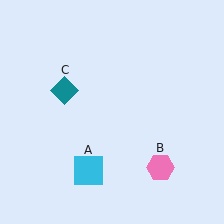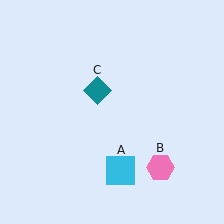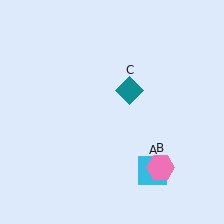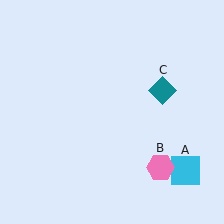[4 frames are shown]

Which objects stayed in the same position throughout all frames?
Pink hexagon (object B) remained stationary.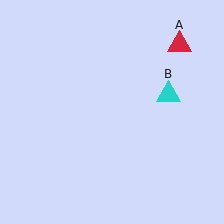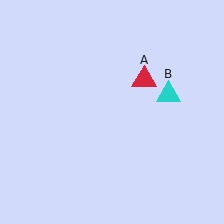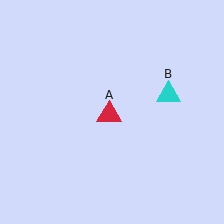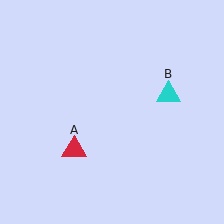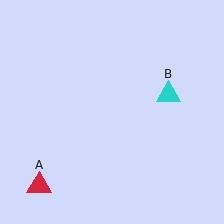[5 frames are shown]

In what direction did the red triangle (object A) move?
The red triangle (object A) moved down and to the left.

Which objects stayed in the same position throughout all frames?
Cyan triangle (object B) remained stationary.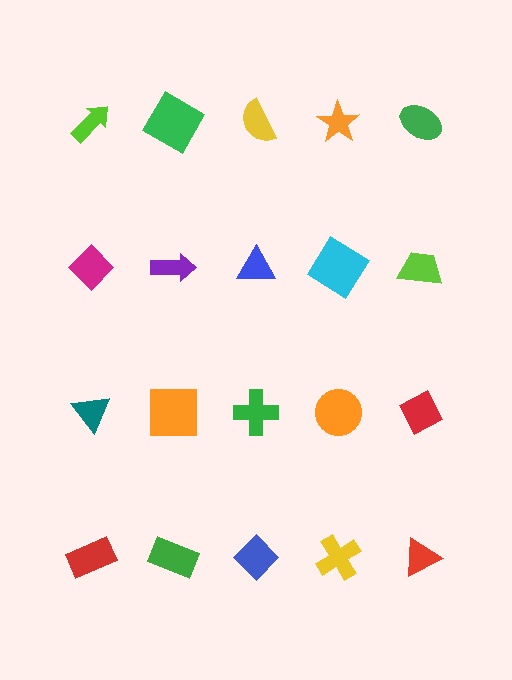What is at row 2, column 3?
A blue triangle.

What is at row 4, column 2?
A green rectangle.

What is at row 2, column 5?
A lime trapezoid.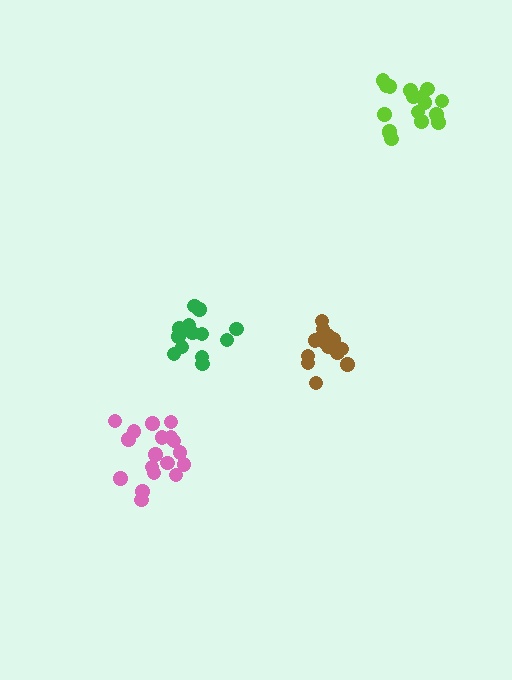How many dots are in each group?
Group 1: 18 dots, Group 2: 17 dots, Group 3: 16 dots, Group 4: 13 dots (64 total).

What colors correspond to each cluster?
The clusters are colored: pink, lime, brown, green.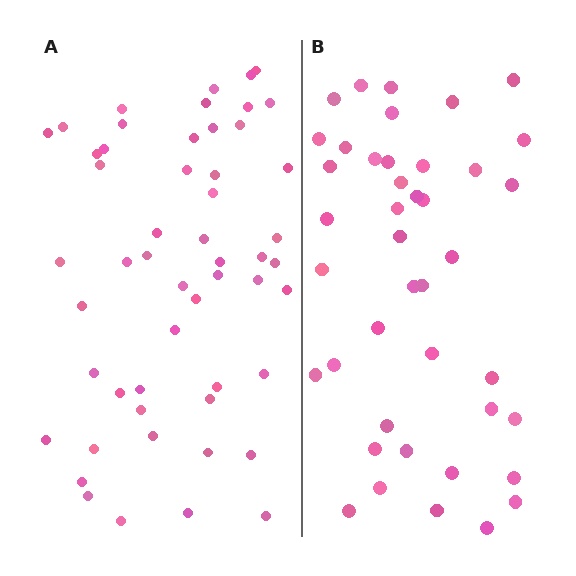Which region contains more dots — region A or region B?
Region A (the left region) has more dots.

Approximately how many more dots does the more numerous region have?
Region A has roughly 12 or so more dots than region B.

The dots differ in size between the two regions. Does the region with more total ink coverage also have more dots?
No. Region B has more total ink coverage because its dots are larger, but region A actually contains more individual dots. Total area can be misleading — the number of items is what matters here.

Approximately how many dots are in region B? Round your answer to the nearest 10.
About 40 dots. (The exact count is 42, which rounds to 40.)